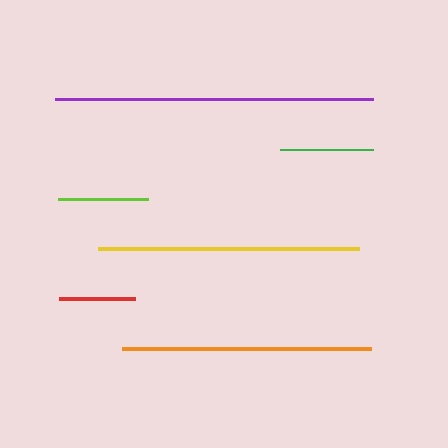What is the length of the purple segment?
The purple segment is approximately 318 pixels long.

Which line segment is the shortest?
The red line is the shortest at approximately 76 pixels.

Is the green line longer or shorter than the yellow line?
The yellow line is longer than the green line.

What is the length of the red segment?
The red segment is approximately 76 pixels long.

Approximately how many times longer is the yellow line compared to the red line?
The yellow line is approximately 3.4 times the length of the red line.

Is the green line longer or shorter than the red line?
The green line is longer than the red line.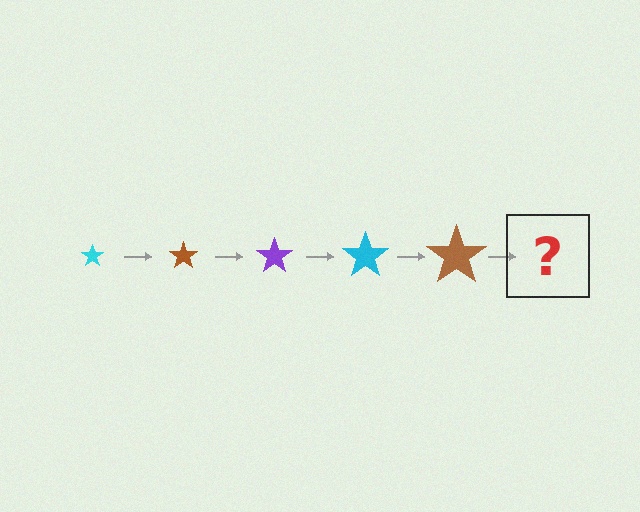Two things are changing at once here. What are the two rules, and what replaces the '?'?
The two rules are that the star grows larger each step and the color cycles through cyan, brown, and purple. The '?' should be a purple star, larger than the previous one.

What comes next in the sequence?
The next element should be a purple star, larger than the previous one.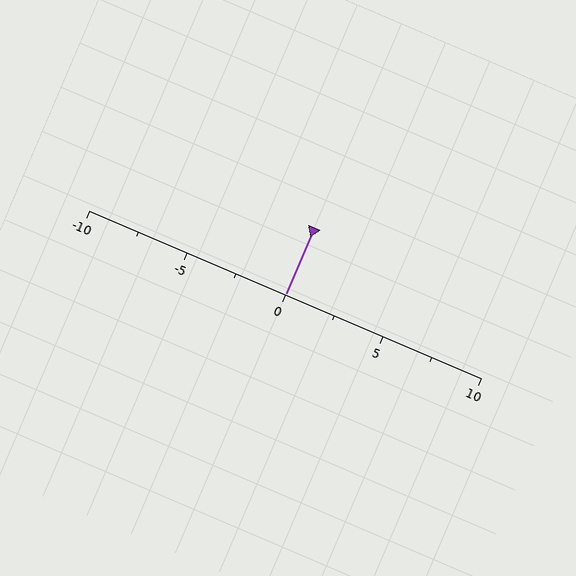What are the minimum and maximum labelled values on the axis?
The axis runs from -10 to 10.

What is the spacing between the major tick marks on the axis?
The major ticks are spaced 5 apart.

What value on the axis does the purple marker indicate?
The marker indicates approximately 0.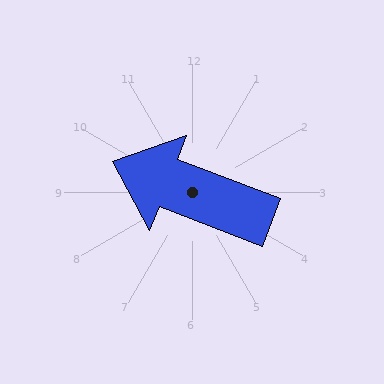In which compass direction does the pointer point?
West.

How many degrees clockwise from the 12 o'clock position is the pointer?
Approximately 291 degrees.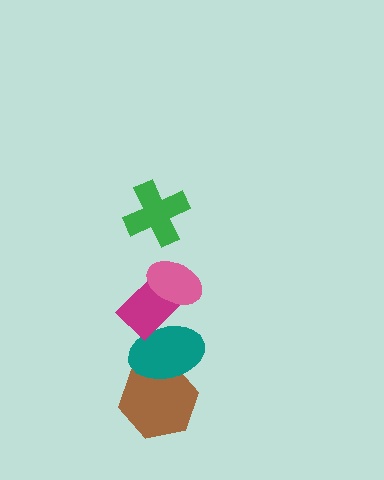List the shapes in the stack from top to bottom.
From top to bottom: the green cross, the pink ellipse, the magenta rectangle, the teal ellipse, the brown hexagon.